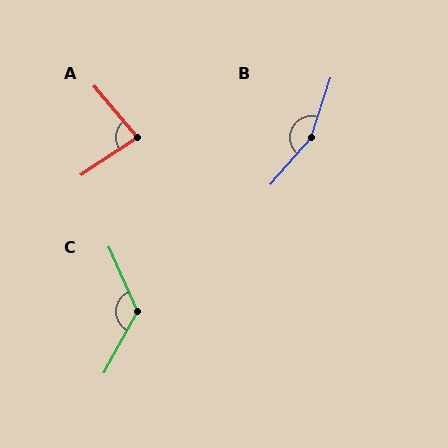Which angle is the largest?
B, at approximately 157 degrees.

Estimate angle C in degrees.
Approximately 128 degrees.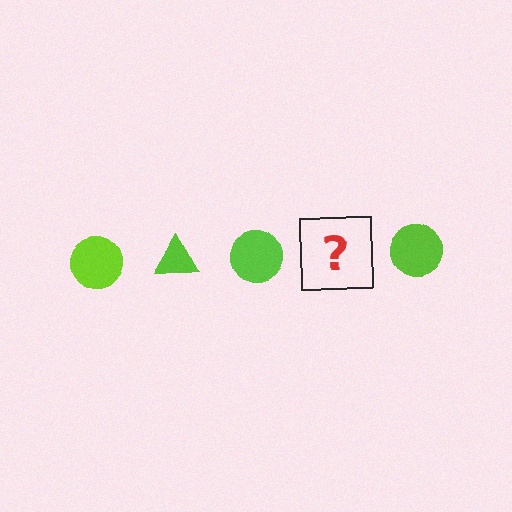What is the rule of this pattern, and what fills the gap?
The rule is that the pattern cycles through circle, triangle shapes in lime. The gap should be filled with a lime triangle.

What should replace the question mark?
The question mark should be replaced with a lime triangle.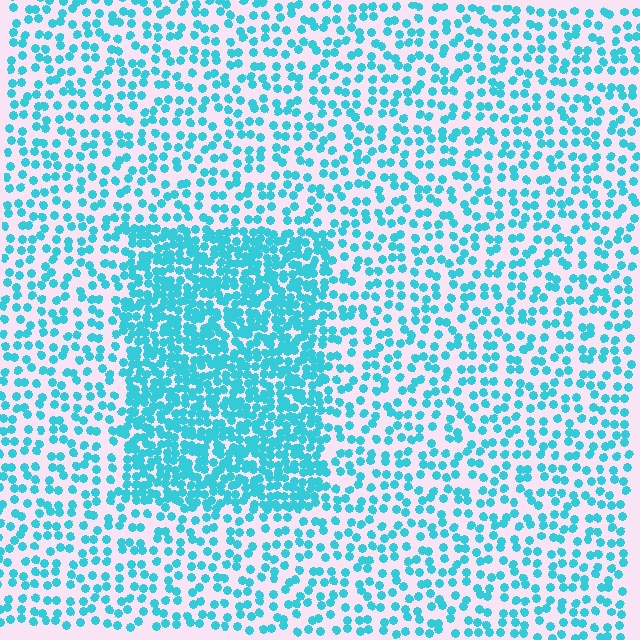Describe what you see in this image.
The image contains small cyan elements arranged at two different densities. A rectangle-shaped region is visible where the elements are more densely packed than the surrounding area.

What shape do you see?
I see a rectangle.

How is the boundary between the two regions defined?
The boundary is defined by a change in element density (approximately 2.3x ratio). All elements are the same color, size, and shape.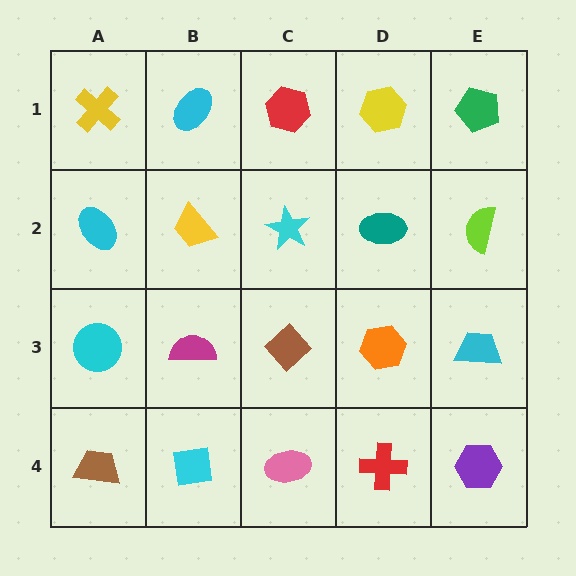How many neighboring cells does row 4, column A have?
2.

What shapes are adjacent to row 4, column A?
A cyan circle (row 3, column A), a cyan square (row 4, column B).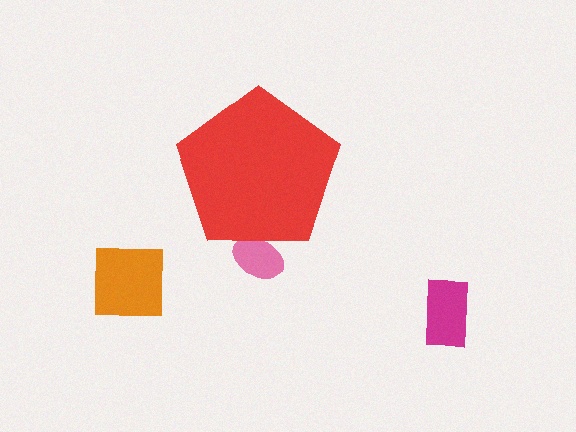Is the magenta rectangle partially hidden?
No, the magenta rectangle is fully visible.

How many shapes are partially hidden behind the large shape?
1 shape is partially hidden.